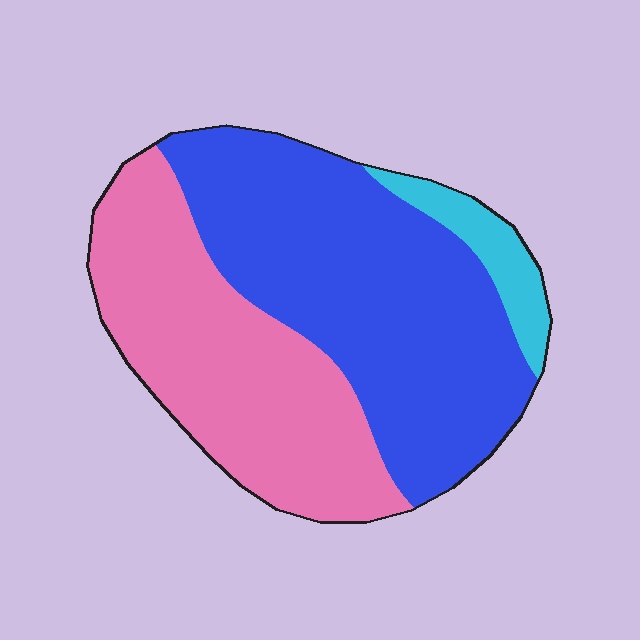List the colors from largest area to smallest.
From largest to smallest: blue, pink, cyan.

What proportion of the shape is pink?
Pink takes up about two fifths (2/5) of the shape.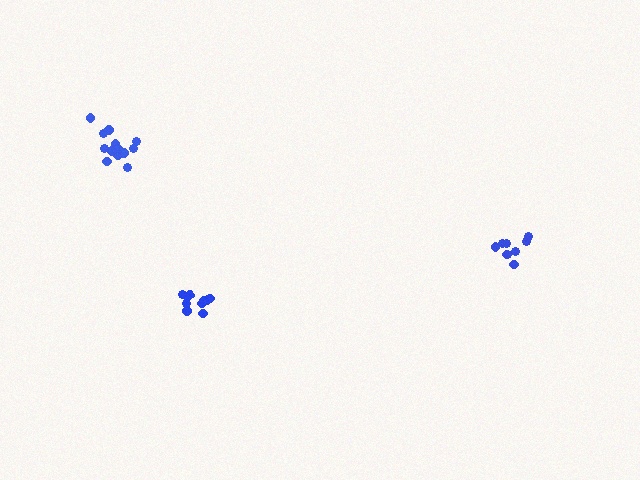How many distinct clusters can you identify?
There are 3 distinct clusters.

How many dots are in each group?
Group 1: 13 dots, Group 2: 10 dots, Group 3: 9 dots (32 total).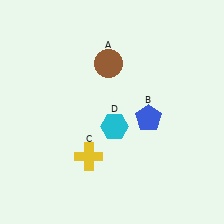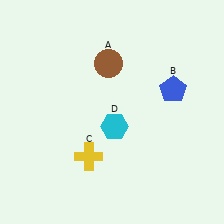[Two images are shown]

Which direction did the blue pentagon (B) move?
The blue pentagon (B) moved up.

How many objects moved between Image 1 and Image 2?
1 object moved between the two images.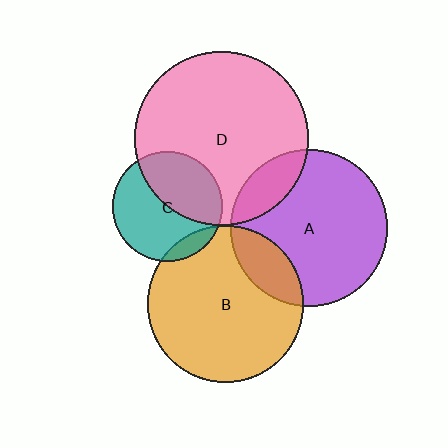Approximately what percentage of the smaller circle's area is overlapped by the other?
Approximately 10%.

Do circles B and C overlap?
Yes.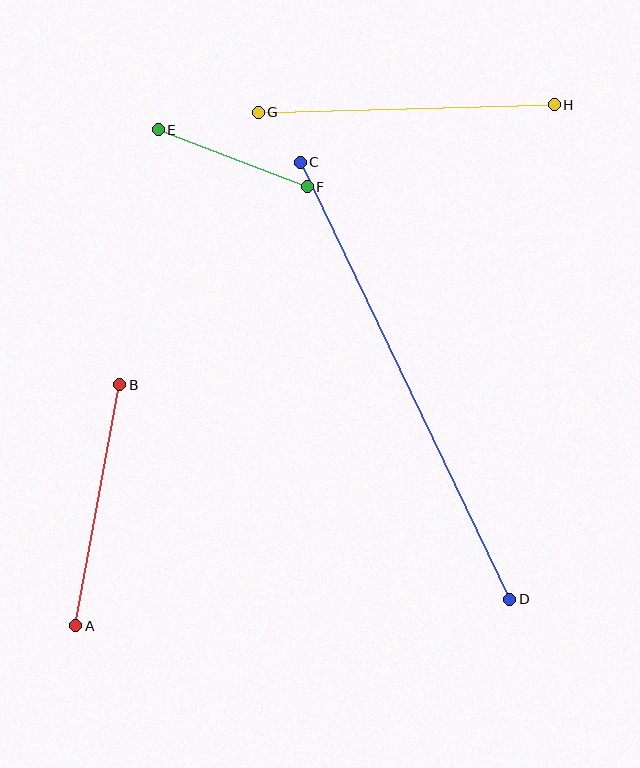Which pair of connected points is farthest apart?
Points C and D are farthest apart.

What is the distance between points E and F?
The distance is approximately 160 pixels.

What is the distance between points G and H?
The distance is approximately 296 pixels.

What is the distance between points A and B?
The distance is approximately 245 pixels.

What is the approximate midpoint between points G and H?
The midpoint is at approximately (406, 108) pixels.